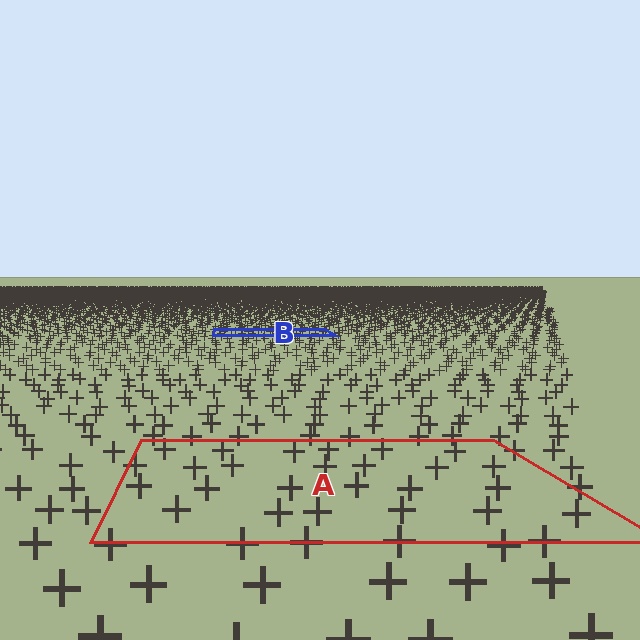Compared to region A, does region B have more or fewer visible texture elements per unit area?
Region B has more texture elements per unit area — they are packed more densely because it is farther away.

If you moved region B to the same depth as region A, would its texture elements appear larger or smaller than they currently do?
They would appear larger. At a closer depth, the same texture elements are projected at a bigger on-screen size.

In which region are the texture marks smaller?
The texture marks are smaller in region B, because it is farther away.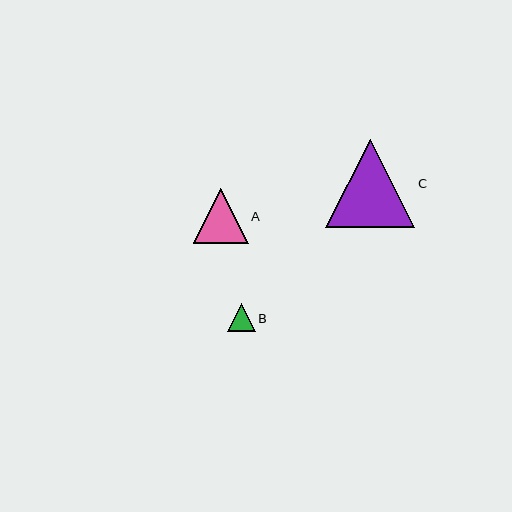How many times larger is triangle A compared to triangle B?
Triangle A is approximately 2.0 times the size of triangle B.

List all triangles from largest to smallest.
From largest to smallest: C, A, B.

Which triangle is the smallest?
Triangle B is the smallest with a size of approximately 28 pixels.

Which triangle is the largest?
Triangle C is the largest with a size of approximately 89 pixels.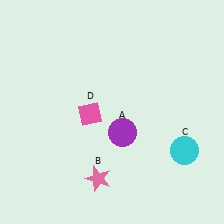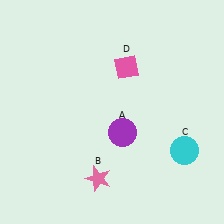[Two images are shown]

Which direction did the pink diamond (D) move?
The pink diamond (D) moved up.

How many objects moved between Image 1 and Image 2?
1 object moved between the two images.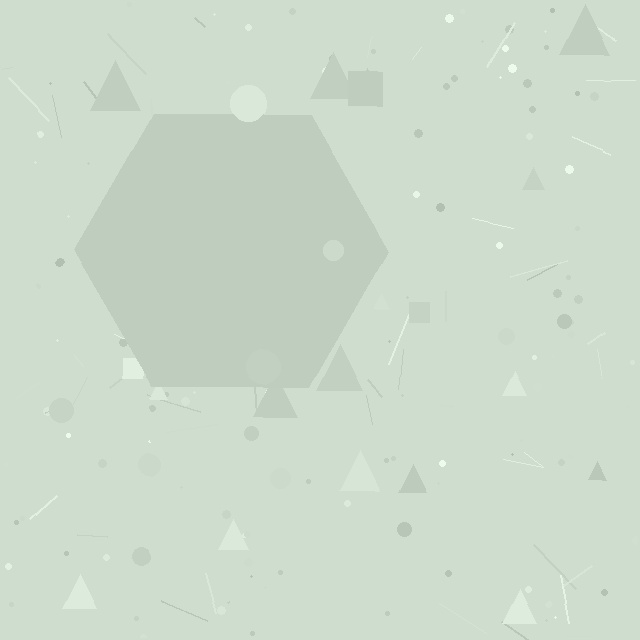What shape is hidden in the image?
A hexagon is hidden in the image.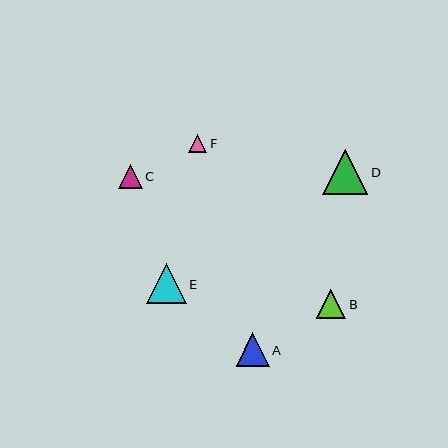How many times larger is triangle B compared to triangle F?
Triangle B is approximately 1.6 times the size of triangle F.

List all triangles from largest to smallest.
From largest to smallest: D, E, A, B, C, F.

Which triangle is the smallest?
Triangle F is the smallest with a size of approximately 18 pixels.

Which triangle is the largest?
Triangle D is the largest with a size of approximately 45 pixels.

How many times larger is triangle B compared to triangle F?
Triangle B is approximately 1.6 times the size of triangle F.